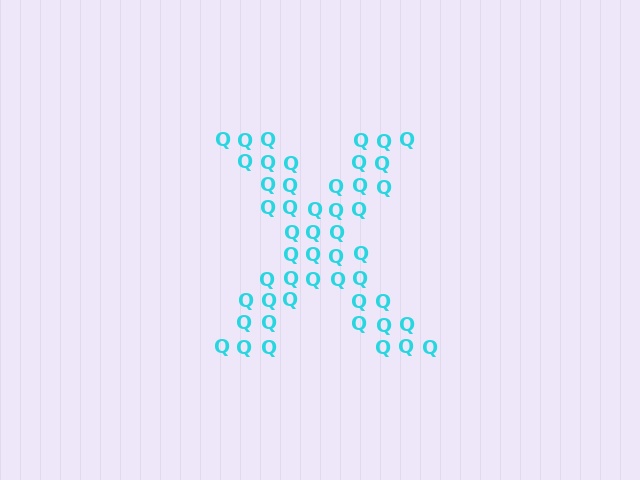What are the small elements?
The small elements are letter Q's.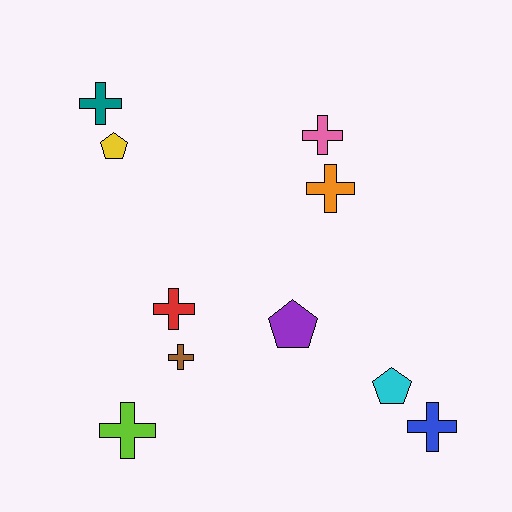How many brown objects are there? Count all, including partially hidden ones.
There is 1 brown object.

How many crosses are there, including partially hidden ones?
There are 7 crosses.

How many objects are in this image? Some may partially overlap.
There are 10 objects.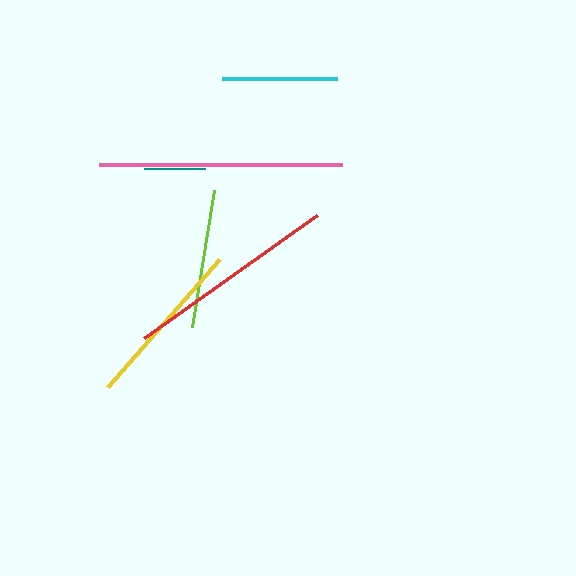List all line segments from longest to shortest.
From longest to shortest: pink, red, yellow, lime, cyan, teal.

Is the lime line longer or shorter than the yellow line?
The yellow line is longer than the lime line.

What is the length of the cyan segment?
The cyan segment is approximately 115 pixels long.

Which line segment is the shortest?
The teal line is the shortest at approximately 61 pixels.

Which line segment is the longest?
The pink line is the longest at approximately 243 pixels.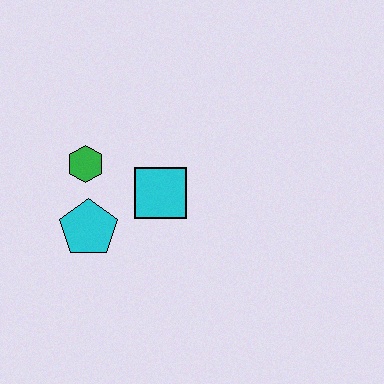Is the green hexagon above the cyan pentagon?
Yes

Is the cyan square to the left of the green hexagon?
No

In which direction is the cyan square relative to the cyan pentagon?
The cyan square is to the right of the cyan pentagon.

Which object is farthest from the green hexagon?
The cyan square is farthest from the green hexagon.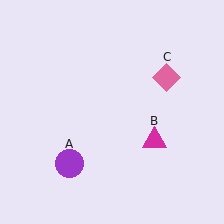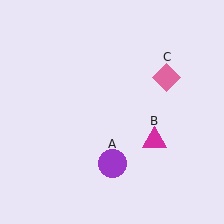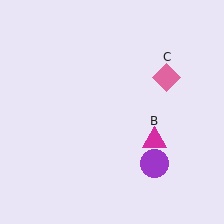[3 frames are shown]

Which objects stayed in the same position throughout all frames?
Magenta triangle (object B) and pink diamond (object C) remained stationary.